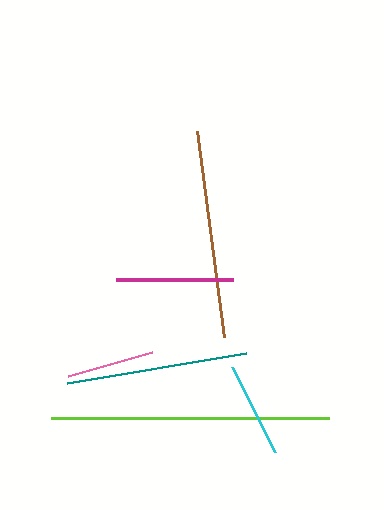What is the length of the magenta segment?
The magenta segment is approximately 117 pixels long.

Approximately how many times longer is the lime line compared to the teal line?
The lime line is approximately 1.5 times the length of the teal line.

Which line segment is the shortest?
The pink line is the shortest at approximately 88 pixels.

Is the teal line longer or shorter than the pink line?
The teal line is longer than the pink line.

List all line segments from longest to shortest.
From longest to shortest: lime, brown, teal, magenta, cyan, pink.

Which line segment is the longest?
The lime line is the longest at approximately 278 pixels.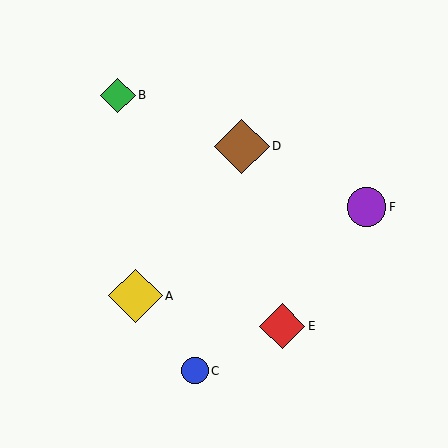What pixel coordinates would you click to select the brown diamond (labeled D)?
Click at (242, 146) to select the brown diamond D.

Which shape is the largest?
The brown diamond (labeled D) is the largest.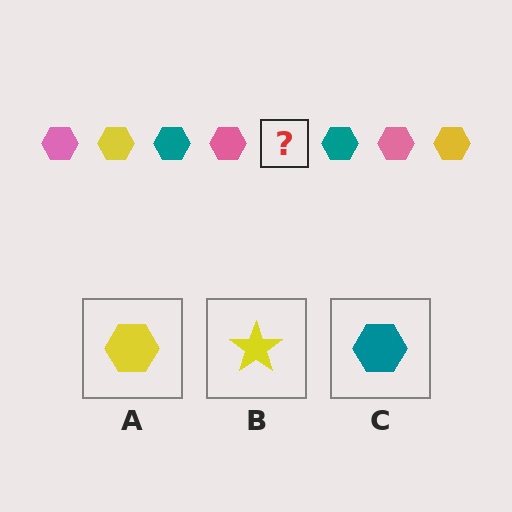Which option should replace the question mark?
Option A.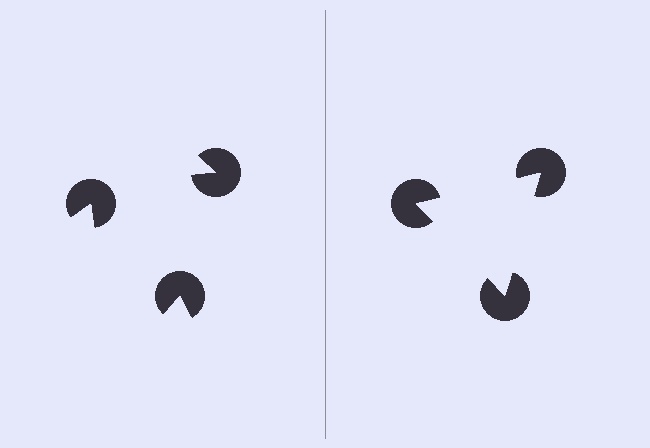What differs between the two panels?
The pac-man discs are positioned identically on both sides; only the wedge orientations differ. On the right they align to a triangle; on the left they are misaligned.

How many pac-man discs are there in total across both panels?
6 — 3 on each side.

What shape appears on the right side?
An illusory triangle.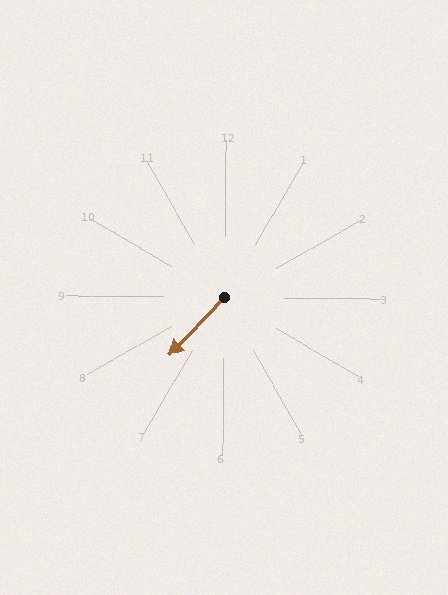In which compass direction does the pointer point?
Southwest.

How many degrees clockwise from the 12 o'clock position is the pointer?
Approximately 223 degrees.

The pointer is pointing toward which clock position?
Roughly 7 o'clock.